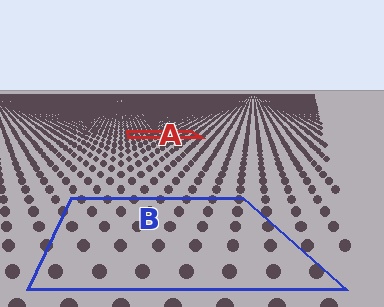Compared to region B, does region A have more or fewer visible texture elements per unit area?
Region A has more texture elements per unit area — they are packed more densely because it is farther away.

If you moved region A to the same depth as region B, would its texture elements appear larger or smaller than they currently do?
They would appear larger. At a closer depth, the same texture elements are projected at a bigger on-screen size.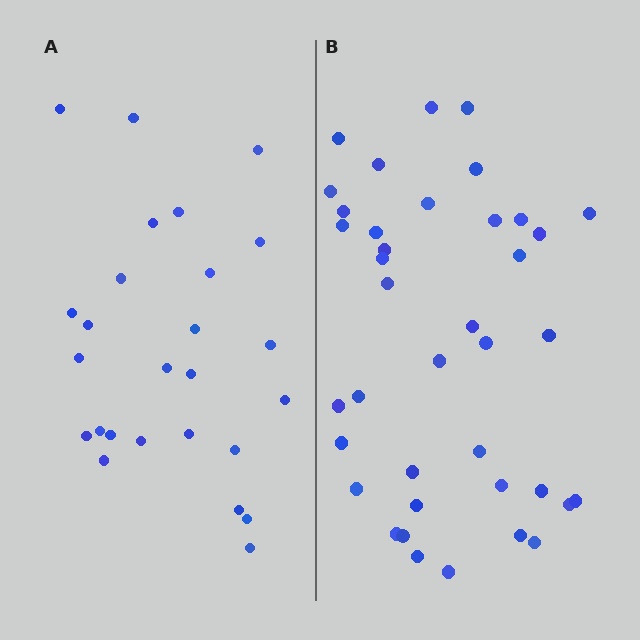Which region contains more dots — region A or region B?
Region B (the right region) has more dots.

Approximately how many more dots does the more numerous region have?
Region B has approximately 15 more dots than region A.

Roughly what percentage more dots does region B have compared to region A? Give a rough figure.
About 50% more.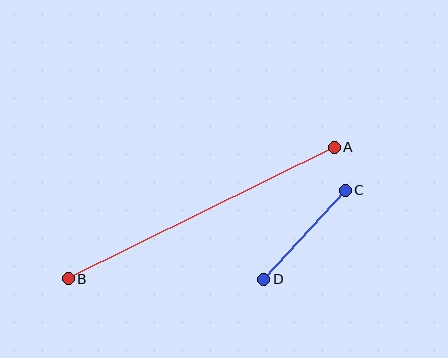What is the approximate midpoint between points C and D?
The midpoint is at approximately (304, 235) pixels.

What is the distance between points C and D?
The distance is approximately 121 pixels.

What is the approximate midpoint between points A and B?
The midpoint is at approximately (201, 213) pixels.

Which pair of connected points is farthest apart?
Points A and B are farthest apart.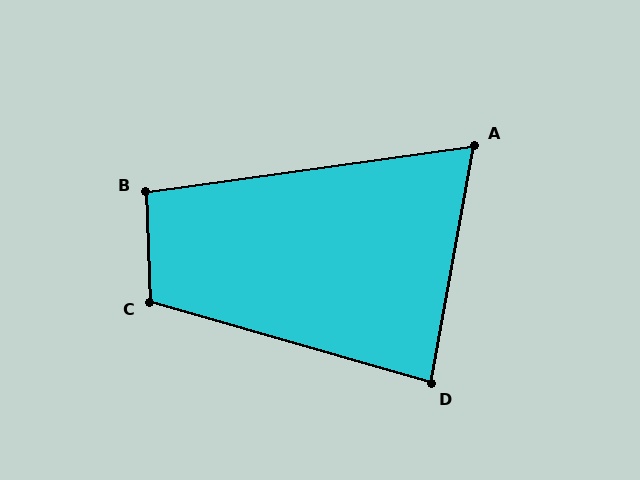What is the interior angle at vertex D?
Approximately 84 degrees (acute).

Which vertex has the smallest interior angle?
A, at approximately 72 degrees.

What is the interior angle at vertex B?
Approximately 96 degrees (obtuse).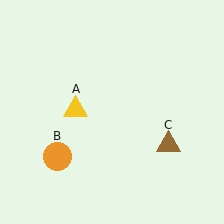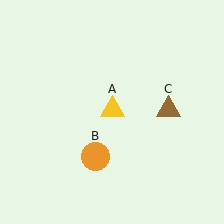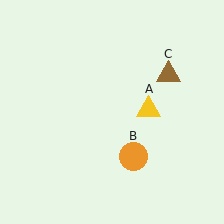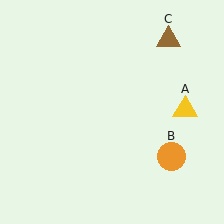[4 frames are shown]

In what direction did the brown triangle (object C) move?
The brown triangle (object C) moved up.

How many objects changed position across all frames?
3 objects changed position: yellow triangle (object A), orange circle (object B), brown triangle (object C).